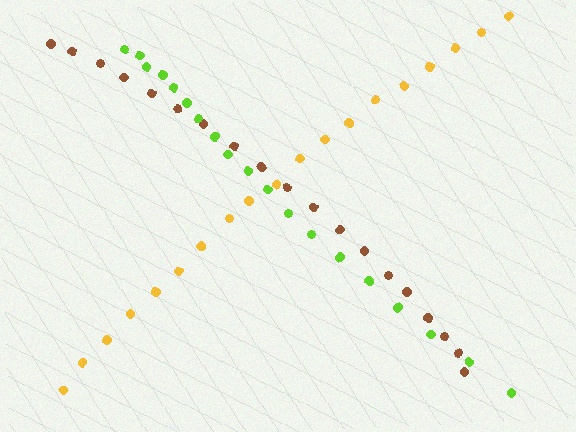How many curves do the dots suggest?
There are 3 distinct paths.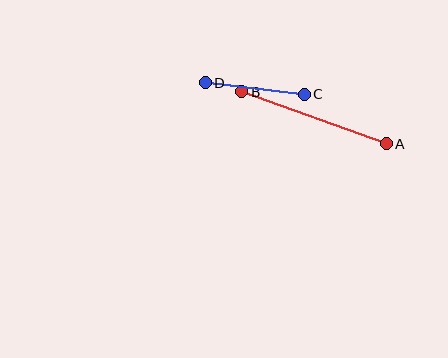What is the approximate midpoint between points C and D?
The midpoint is at approximately (255, 88) pixels.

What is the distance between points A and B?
The distance is approximately 154 pixels.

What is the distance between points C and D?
The distance is approximately 100 pixels.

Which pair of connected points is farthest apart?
Points A and B are farthest apart.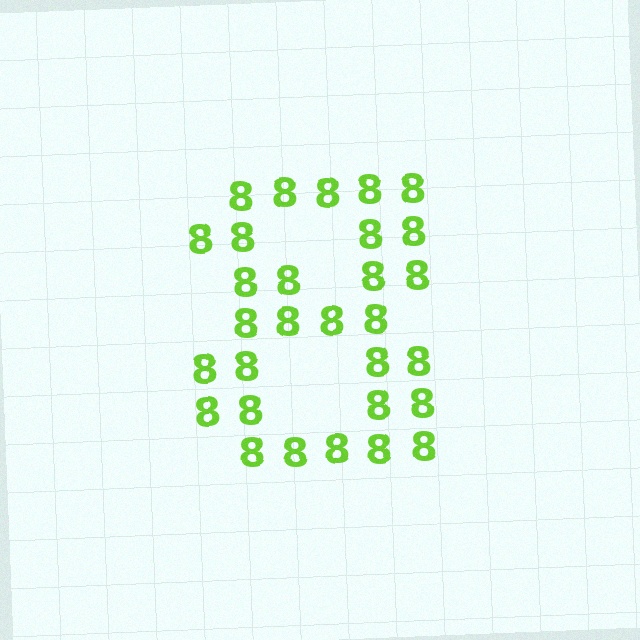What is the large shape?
The large shape is the digit 8.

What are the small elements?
The small elements are digit 8's.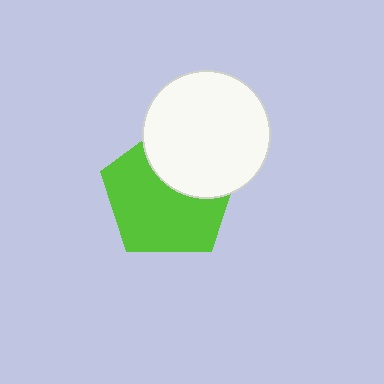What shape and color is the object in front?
The object in front is a white circle.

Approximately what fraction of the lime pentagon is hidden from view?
Roughly 35% of the lime pentagon is hidden behind the white circle.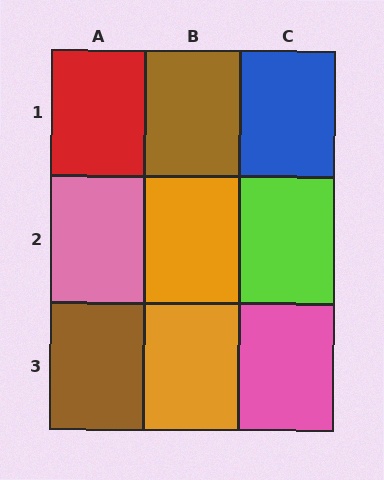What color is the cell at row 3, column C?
Pink.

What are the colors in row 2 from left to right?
Pink, orange, lime.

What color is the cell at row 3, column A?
Brown.